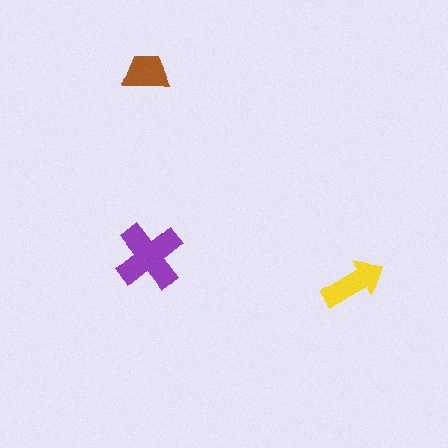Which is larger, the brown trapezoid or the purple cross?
The purple cross.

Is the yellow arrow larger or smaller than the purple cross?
Smaller.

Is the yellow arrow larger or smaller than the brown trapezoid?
Larger.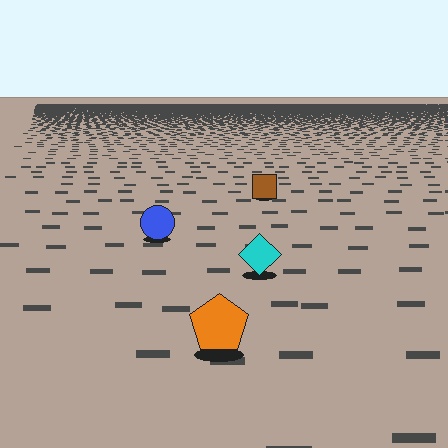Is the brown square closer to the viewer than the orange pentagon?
No. The orange pentagon is closer — you can tell from the texture gradient: the ground texture is coarser near it.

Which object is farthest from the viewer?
The brown square is farthest from the viewer. It appears smaller and the ground texture around it is denser.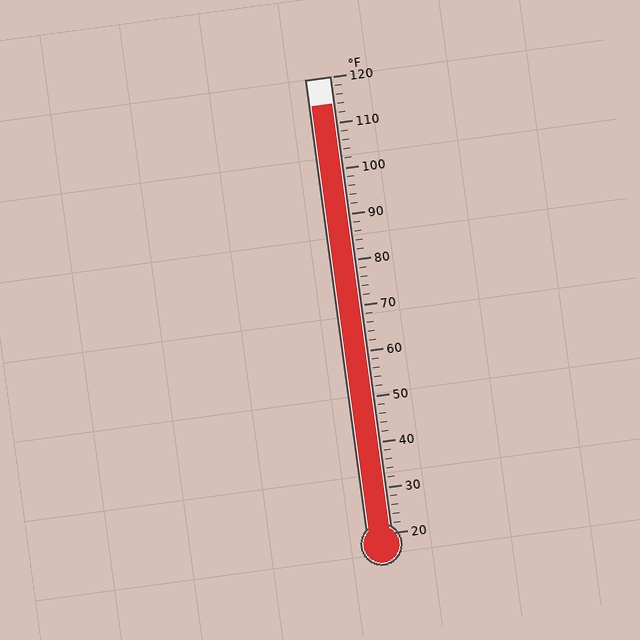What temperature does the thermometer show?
The thermometer shows approximately 114°F.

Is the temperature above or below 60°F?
The temperature is above 60°F.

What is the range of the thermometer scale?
The thermometer scale ranges from 20°F to 120°F.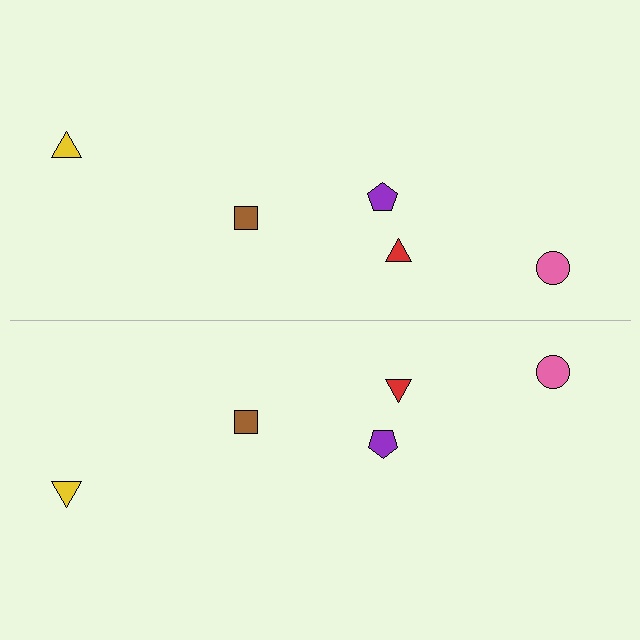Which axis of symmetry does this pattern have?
The pattern has a horizontal axis of symmetry running through the center of the image.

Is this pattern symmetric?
Yes, this pattern has bilateral (reflection) symmetry.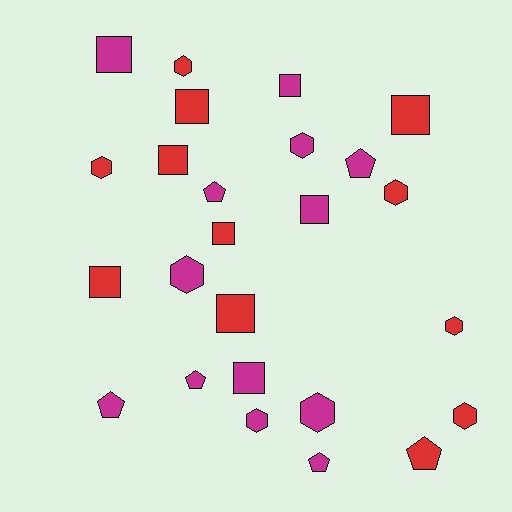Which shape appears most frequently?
Square, with 10 objects.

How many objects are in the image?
There are 25 objects.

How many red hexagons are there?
There are 5 red hexagons.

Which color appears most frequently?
Magenta, with 13 objects.